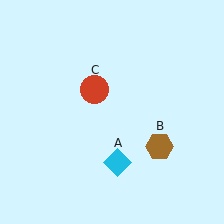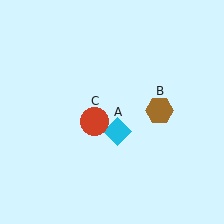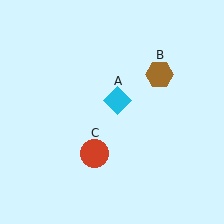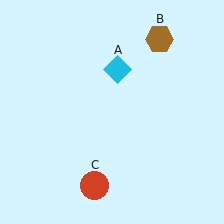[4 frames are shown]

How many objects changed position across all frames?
3 objects changed position: cyan diamond (object A), brown hexagon (object B), red circle (object C).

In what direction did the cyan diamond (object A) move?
The cyan diamond (object A) moved up.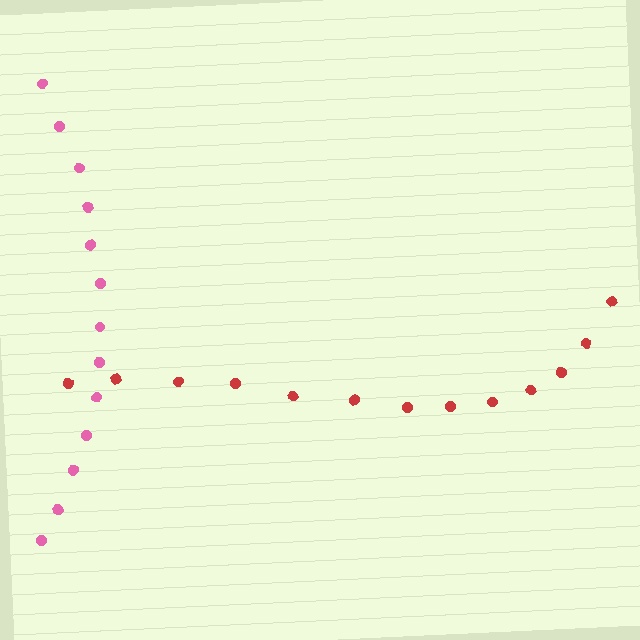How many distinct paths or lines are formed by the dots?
There are 2 distinct paths.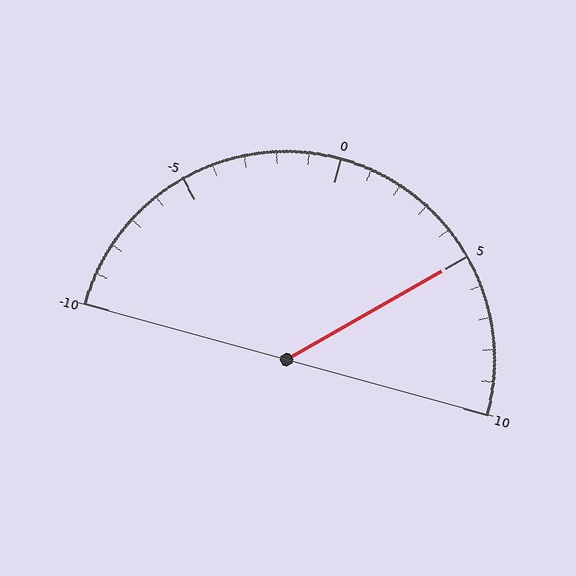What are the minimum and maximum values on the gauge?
The gauge ranges from -10 to 10.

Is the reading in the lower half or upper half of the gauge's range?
The reading is in the upper half of the range (-10 to 10).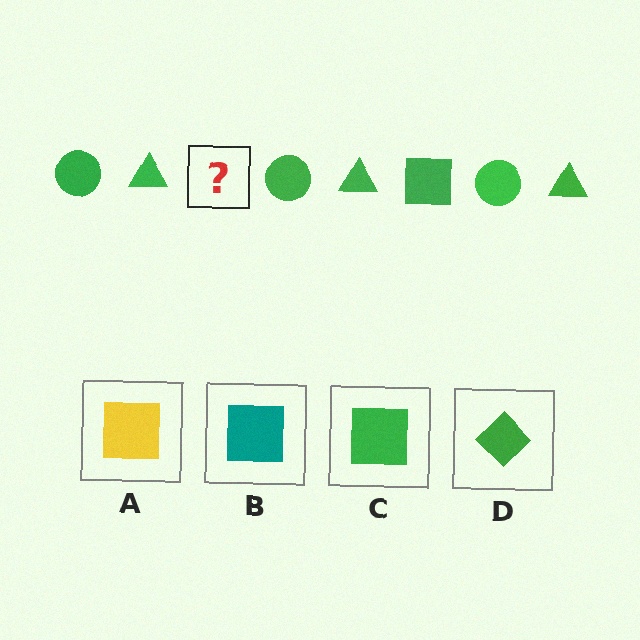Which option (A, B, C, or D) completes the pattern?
C.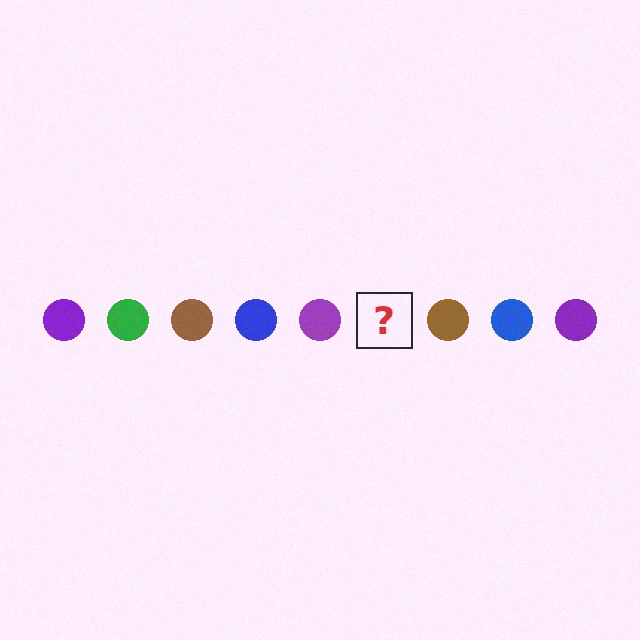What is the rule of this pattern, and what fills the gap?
The rule is that the pattern cycles through purple, green, brown, blue circles. The gap should be filled with a green circle.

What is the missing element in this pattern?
The missing element is a green circle.